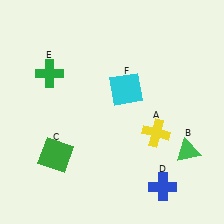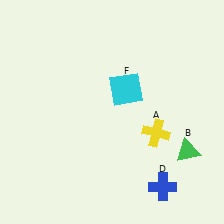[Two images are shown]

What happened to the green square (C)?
The green square (C) was removed in Image 2. It was in the bottom-left area of Image 1.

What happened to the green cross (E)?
The green cross (E) was removed in Image 2. It was in the top-left area of Image 1.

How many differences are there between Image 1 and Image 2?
There are 2 differences between the two images.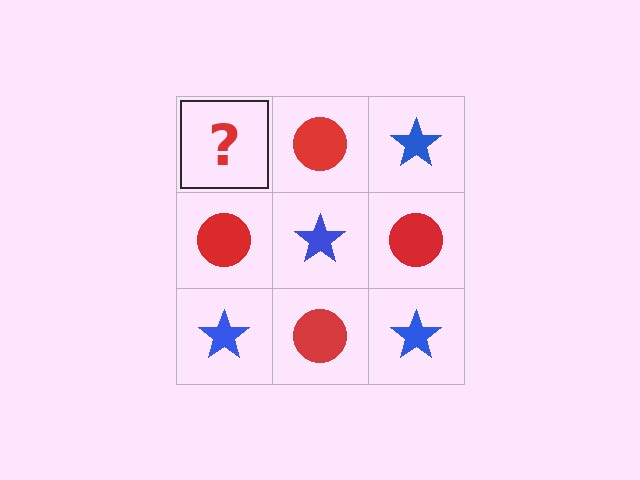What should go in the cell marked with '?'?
The missing cell should contain a blue star.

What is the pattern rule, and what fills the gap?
The rule is that it alternates blue star and red circle in a checkerboard pattern. The gap should be filled with a blue star.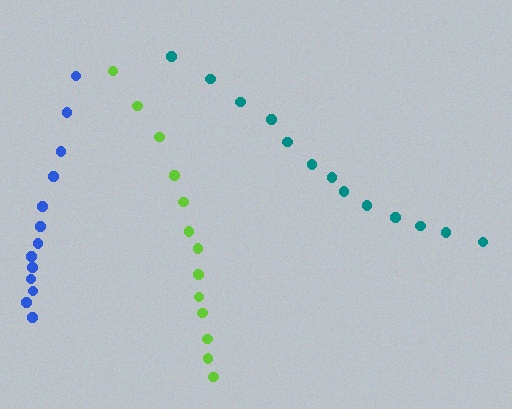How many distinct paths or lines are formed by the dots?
There are 3 distinct paths.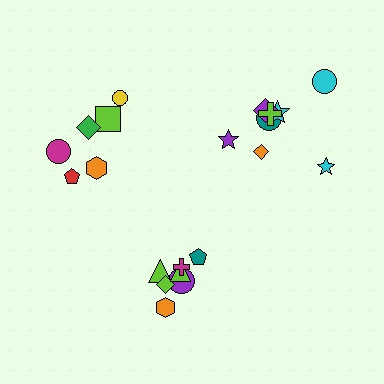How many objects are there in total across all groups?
There are 21 objects.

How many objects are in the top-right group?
There are 8 objects.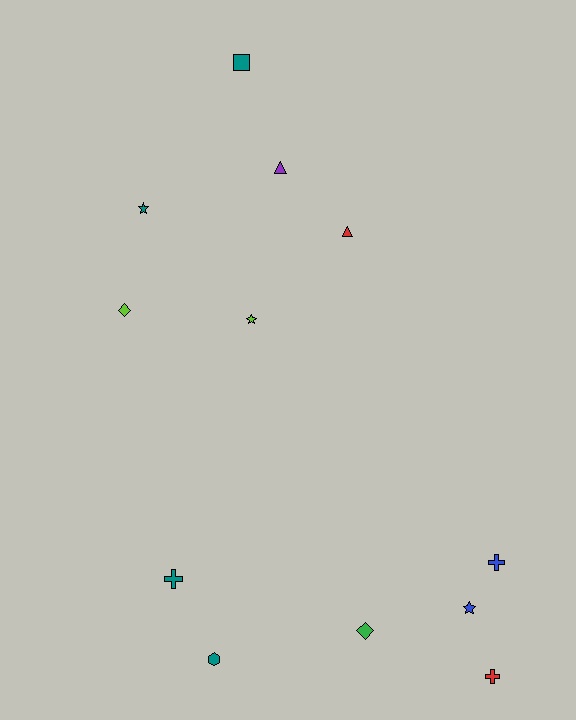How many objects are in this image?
There are 12 objects.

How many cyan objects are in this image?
There are no cyan objects.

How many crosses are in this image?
There are 3 crosses.